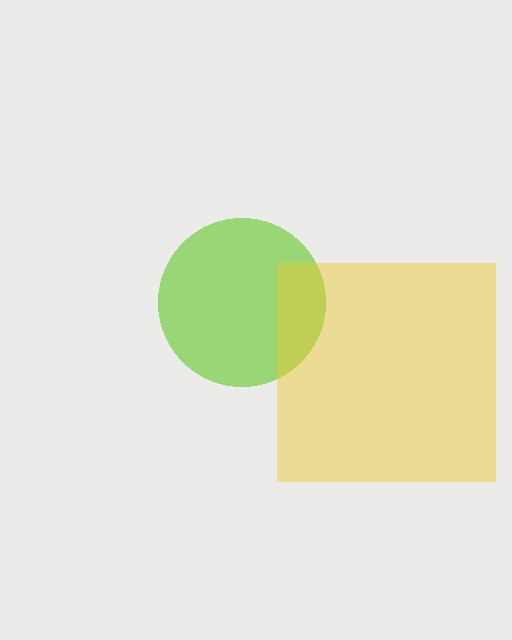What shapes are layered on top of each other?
The layered shapes are: a lime circle, a yellow square.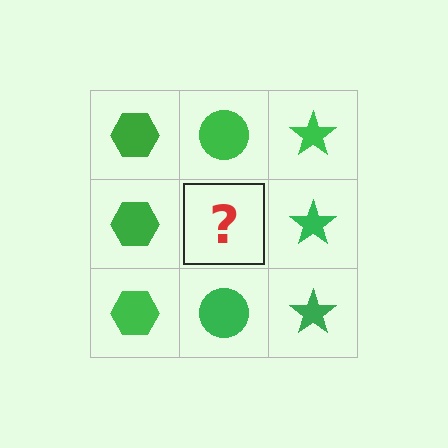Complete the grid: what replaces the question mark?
The question mark should be replaced with a green circle.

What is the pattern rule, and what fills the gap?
The rule is that each column has a consistent shape. The gap should be filled with a green circle.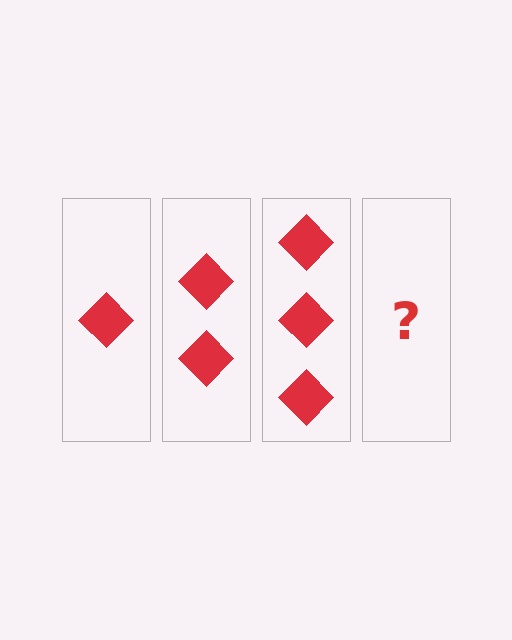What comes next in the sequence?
The next element should be 4 diamonds.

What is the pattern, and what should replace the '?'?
The pattern is that each step adds one more diamond. The '?' should be 4 diamonds.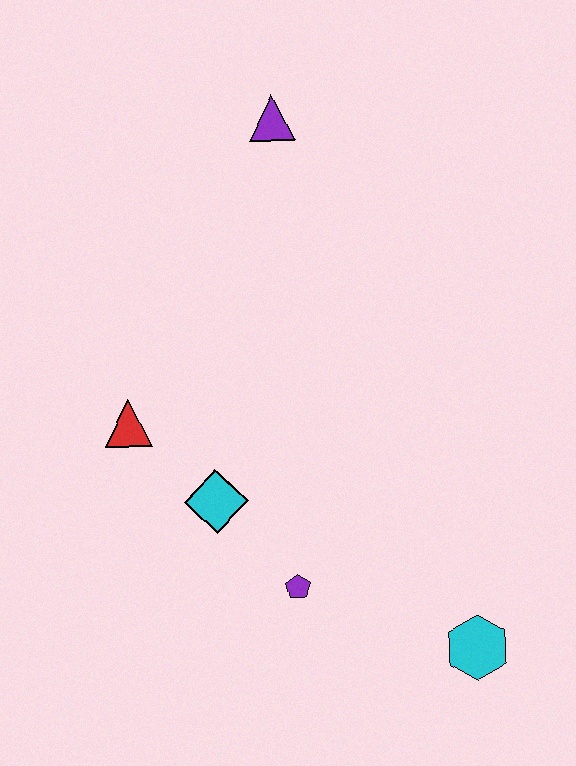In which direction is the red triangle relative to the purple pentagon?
The red triangle is above the purple pentagon.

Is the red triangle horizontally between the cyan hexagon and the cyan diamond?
No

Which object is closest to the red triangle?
The cyan diamond is closest to the red triangle.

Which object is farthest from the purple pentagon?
The purple triangle is farthest from the purple pentagon.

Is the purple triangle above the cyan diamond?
Yes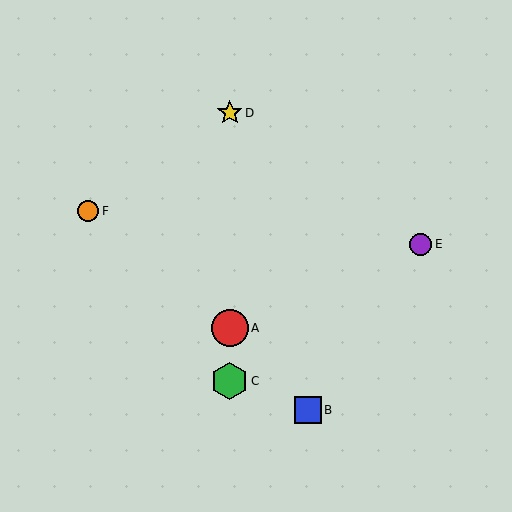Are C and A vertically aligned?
Yes, both are at x≈230.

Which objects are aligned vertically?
Objects A, C, D are aligned vertically.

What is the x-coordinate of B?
Object B is at x≈308.